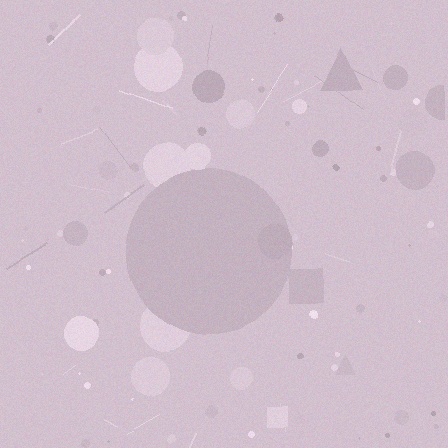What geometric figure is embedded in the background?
A circle is embedded in the background.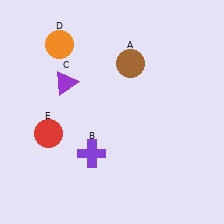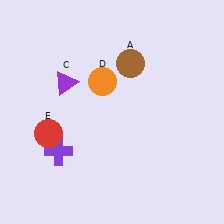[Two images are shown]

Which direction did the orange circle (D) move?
The orange circle (D) moved right.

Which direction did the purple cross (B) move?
The purple cross (B) moved left.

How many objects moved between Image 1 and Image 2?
2 objects moved between the two images.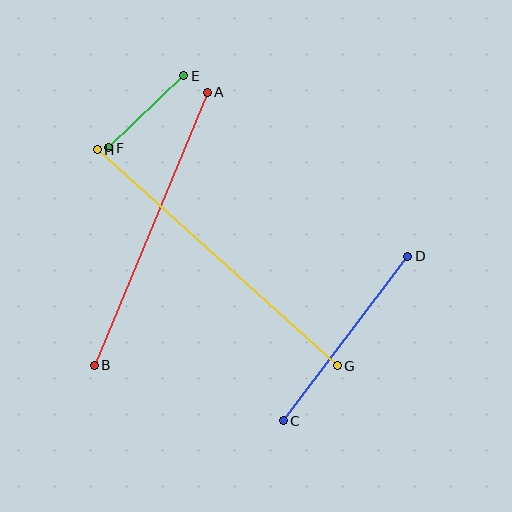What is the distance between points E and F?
The distance is approximately 104 pixels.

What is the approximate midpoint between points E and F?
The midpoint is at approximately (146, 112) pixels.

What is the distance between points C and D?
The distance is approximately 206 pixels.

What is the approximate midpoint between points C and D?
The midpoint is at approximately (346, 339) pixels.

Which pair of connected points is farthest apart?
Points G and H are farthest apart.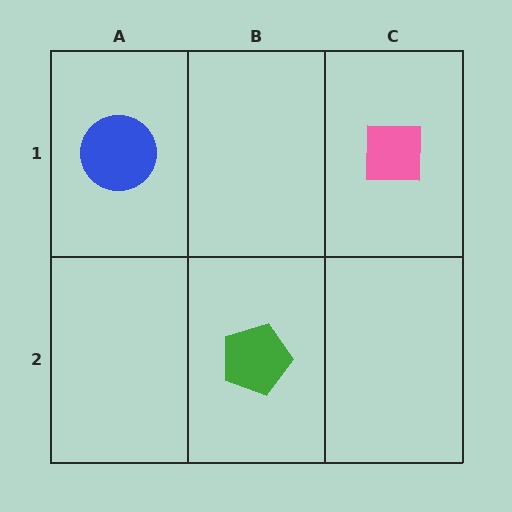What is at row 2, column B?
A green pentagon.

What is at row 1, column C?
A pink square.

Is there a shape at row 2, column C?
No, that cell is empty.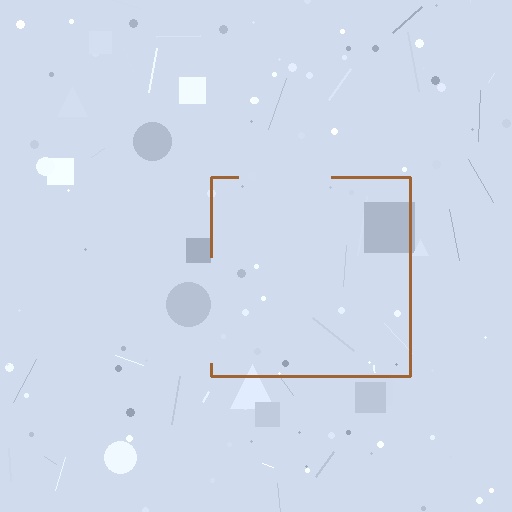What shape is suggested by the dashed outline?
The dashed outline suggests a square.